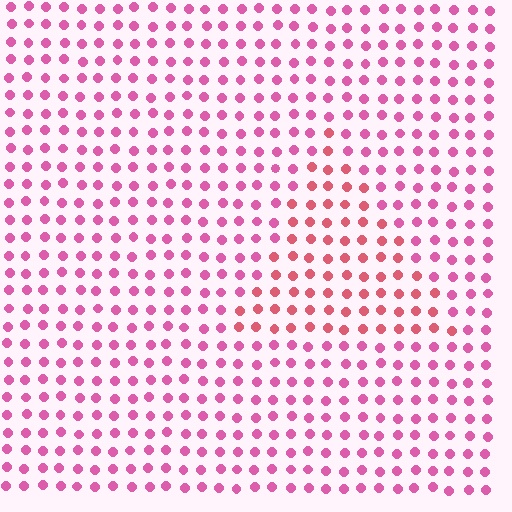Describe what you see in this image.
The image is filled with small pink elements in a uniform arrangement. A triangle-shaped region is visible where the elements are tinted to a slightly different hue, forming a subtle color boundary.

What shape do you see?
I see a triangle.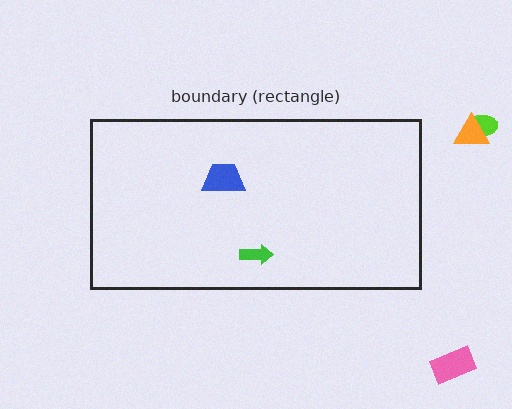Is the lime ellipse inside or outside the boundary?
Outside.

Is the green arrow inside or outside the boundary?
Inside.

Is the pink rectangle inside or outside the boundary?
Outside.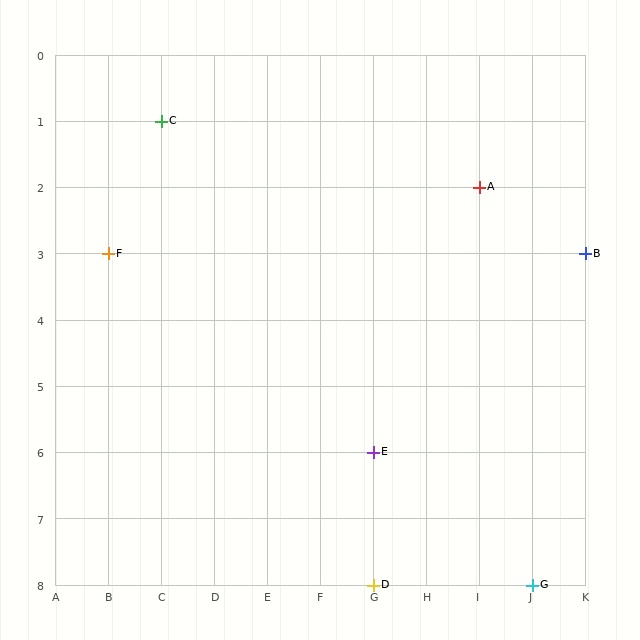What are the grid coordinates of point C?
Point C is at grid coordinates (C, 1).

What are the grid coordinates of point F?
Point F is at grid coordinates (B, 3).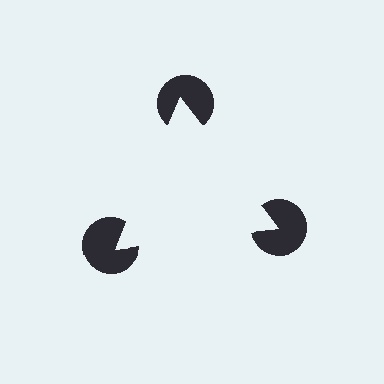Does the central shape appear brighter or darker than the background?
It typically appears slightly brighter than the background, even though no actual brightness change is drawn.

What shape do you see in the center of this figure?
An illusory triangle — its edges are inferred from the aligned wedge cuts in the pac-man discs, not physically drawn.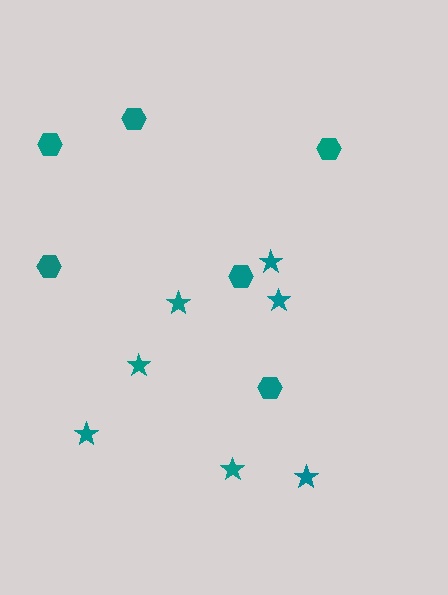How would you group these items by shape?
There are 2 groups: one group of hexagons (6) and one group of stars (7).